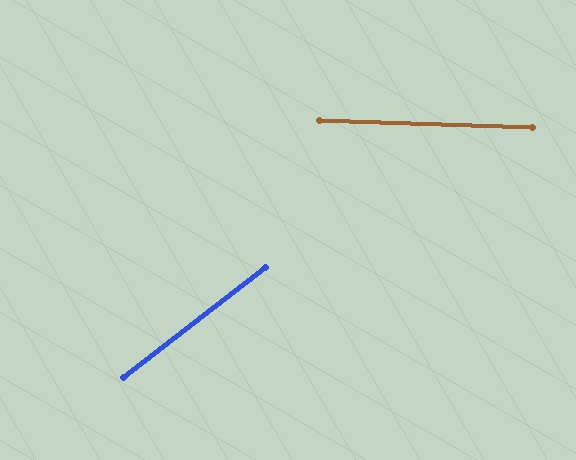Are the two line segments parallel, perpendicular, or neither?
Neither parallel nor perpendicular — they differ by about 40°.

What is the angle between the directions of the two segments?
Approximately 40 degrees.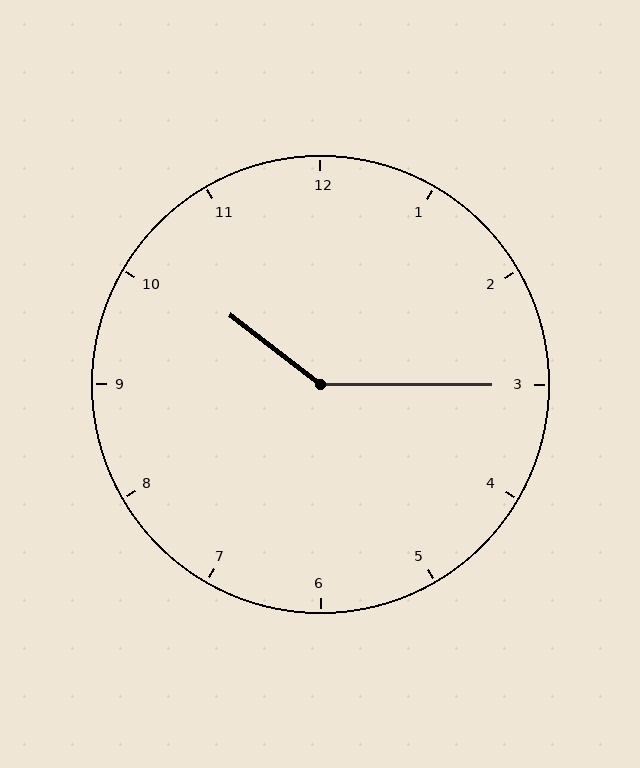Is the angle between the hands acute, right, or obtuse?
It is obtuse.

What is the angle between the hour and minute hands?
Approximately 142 degrees.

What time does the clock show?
10:15.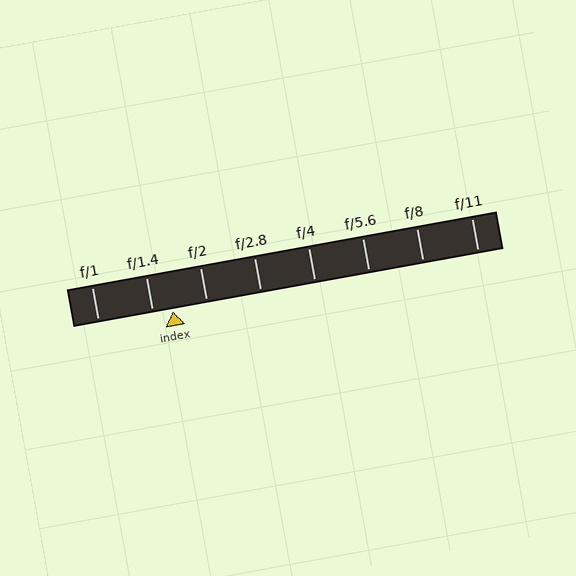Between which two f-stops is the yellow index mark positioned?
The index mark is between f/1.4 and f/2.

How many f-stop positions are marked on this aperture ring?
There are 8 f-stop positions marked.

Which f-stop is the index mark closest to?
The index mark is closest to f/1.4.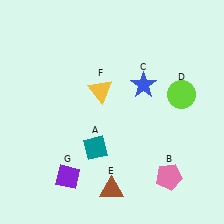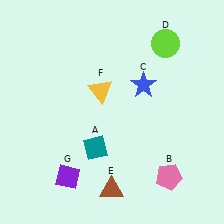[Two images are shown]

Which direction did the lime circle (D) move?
The lime circle (D) moved up.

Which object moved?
The lime circle (D) moved up.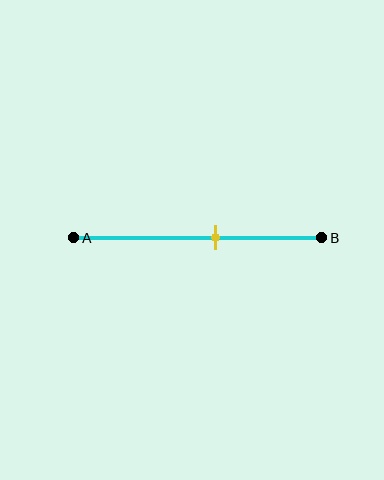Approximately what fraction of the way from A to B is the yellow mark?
The yellow mark is approximately 60% of the way from A to B.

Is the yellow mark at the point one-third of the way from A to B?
No, the mark is at about 60% from A, not at the 33% one-third point.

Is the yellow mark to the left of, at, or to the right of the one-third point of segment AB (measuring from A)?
The yellow mark is to the right of the one-third point of segment AB.